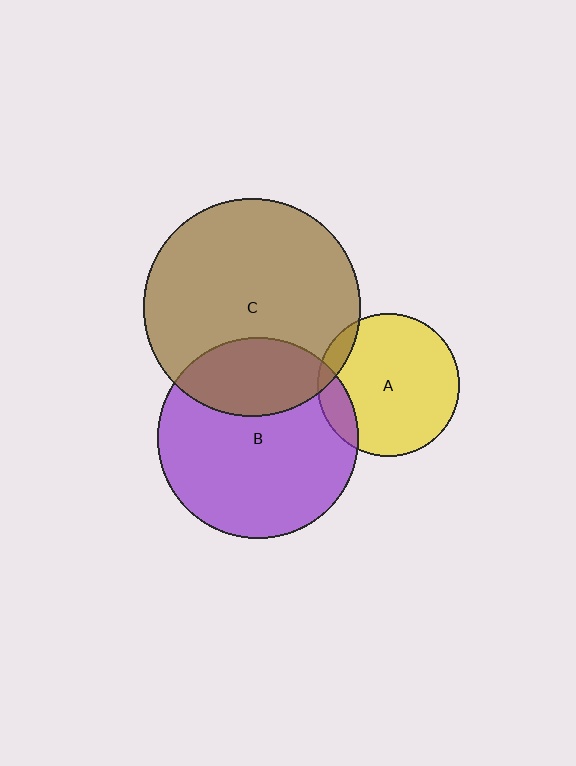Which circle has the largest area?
Circle C (brown).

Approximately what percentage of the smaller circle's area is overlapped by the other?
Approximately 30%.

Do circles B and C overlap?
Yes.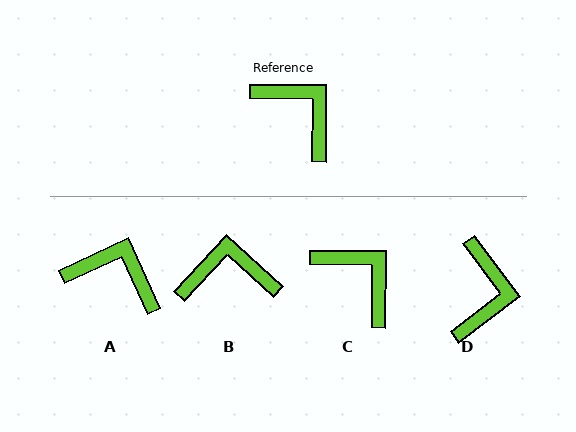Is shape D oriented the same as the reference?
No, it is off by about 52 degrees.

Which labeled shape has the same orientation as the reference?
C.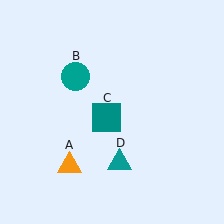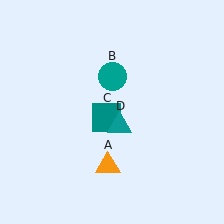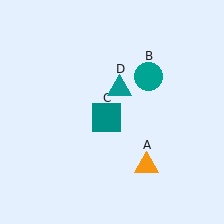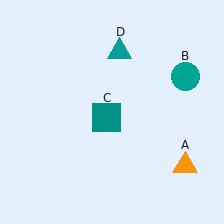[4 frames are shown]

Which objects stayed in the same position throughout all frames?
Teal square (object C) remained stationary.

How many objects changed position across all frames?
3 objects changed position: orange triangle (object A), teal circle (object B), teal triangle (object D).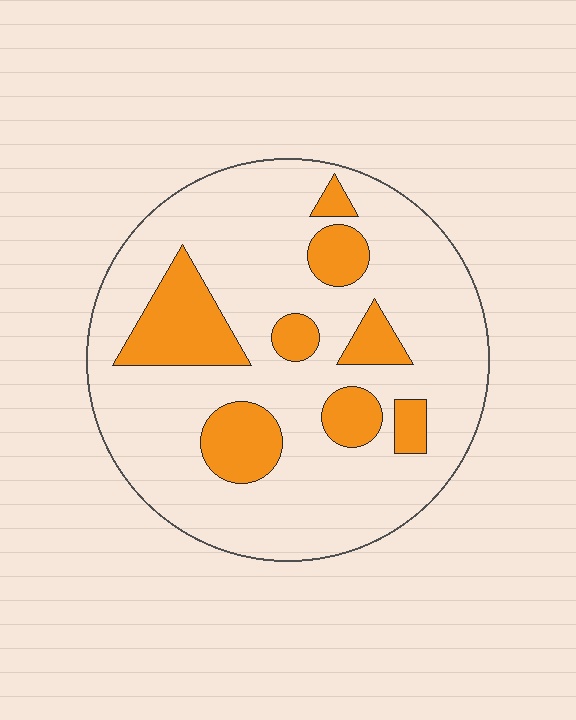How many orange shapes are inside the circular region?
8.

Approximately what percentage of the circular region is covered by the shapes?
Approximately 20%.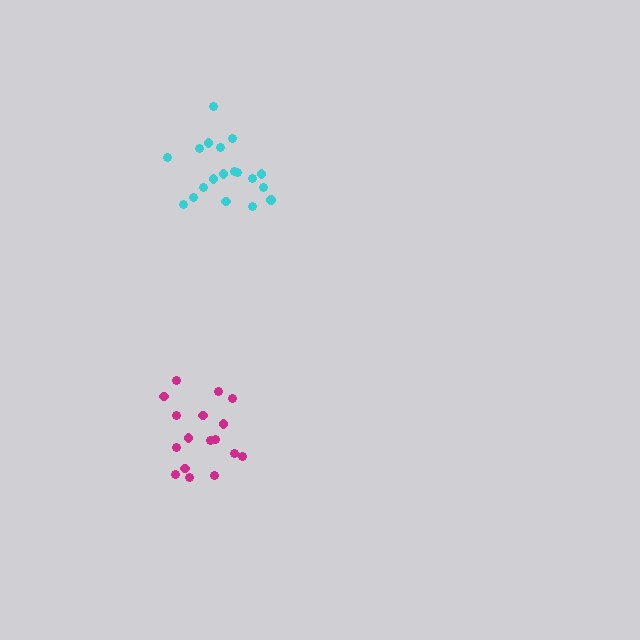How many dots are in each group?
Group 1: 19 dots, Group 2: 17 dots (36 total).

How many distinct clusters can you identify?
There are 2 distinct clusters.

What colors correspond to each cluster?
The clusters are colored: cyan, magenta.